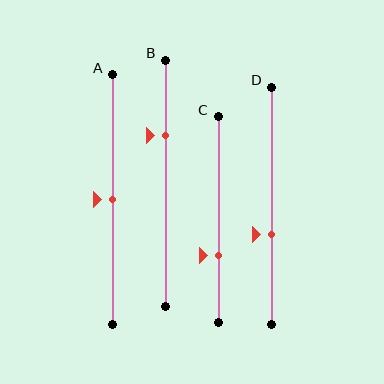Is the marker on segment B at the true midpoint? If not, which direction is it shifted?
No, the marker on segment B is shifted upward by about 19% of the segment length.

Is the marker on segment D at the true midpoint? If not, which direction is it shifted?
No, the marker on segment D is shifted downward by about 12% of the segment length.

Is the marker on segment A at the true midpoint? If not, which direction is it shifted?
Yes, the marker on segment A is at the true midpoint.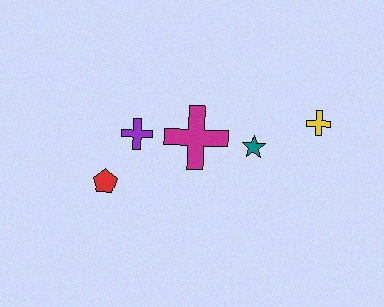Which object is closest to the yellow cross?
The teal star is closest to the yellow cross.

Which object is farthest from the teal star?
The red pentagon is farthest from the teal star.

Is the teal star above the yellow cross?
No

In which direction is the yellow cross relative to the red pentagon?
The yellow cross is to the right of the red pentagon.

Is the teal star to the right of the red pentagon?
Yes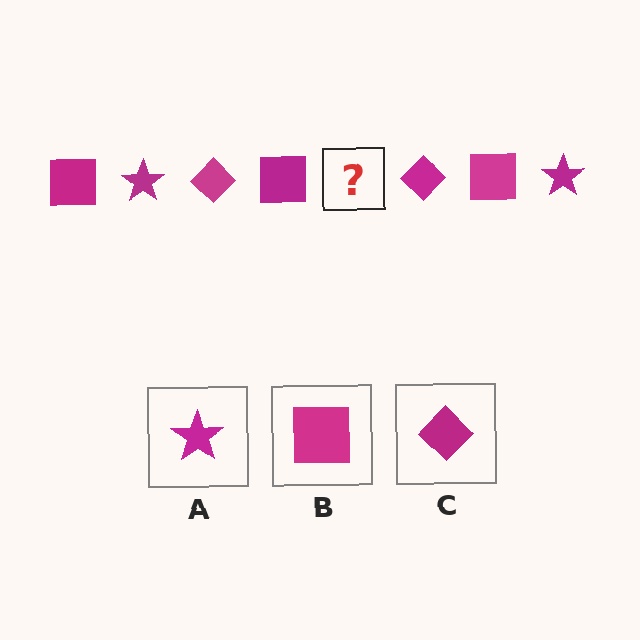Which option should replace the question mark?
Option A.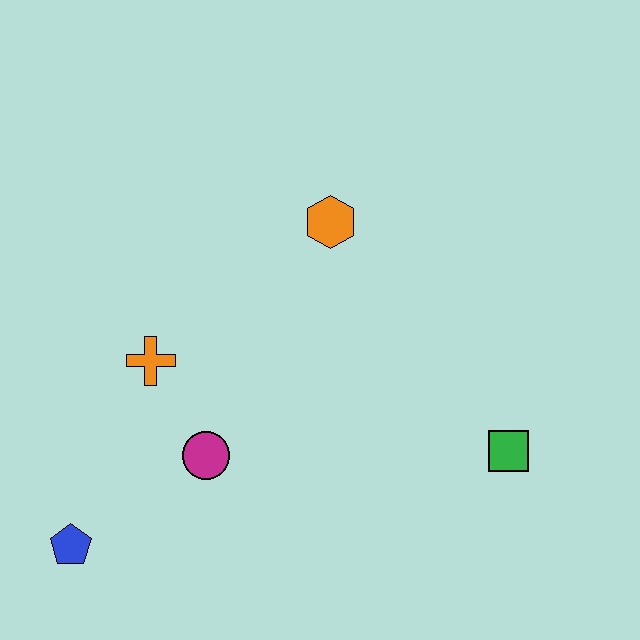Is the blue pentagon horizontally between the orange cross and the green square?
No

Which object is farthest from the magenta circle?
The green square is farthest from the magenta circle.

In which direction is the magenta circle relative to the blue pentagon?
The magenta circle is to the right of the blue pentagon.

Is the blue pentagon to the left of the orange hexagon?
Yes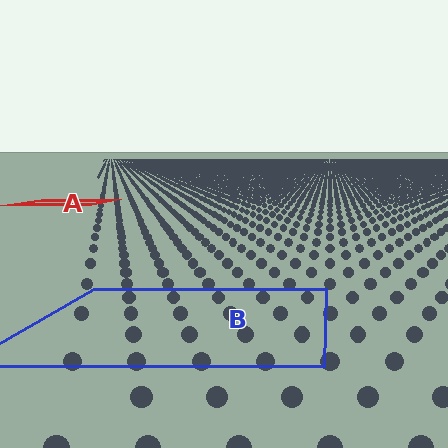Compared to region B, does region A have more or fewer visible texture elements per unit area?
Region A has more texture elements per unit area — they are packed more densely because it is farther away.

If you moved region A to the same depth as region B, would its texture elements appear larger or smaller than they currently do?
They would appear larger. At a closer depth, the same texture elements are projected at a bigger on-screen size.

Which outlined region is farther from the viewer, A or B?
Region A is farther from the viewer — the texture elements inside it appear smaller and more densely packed.